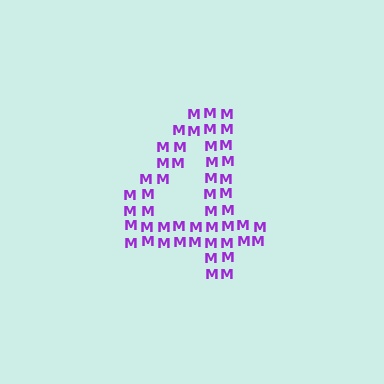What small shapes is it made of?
It is made of small letter M's.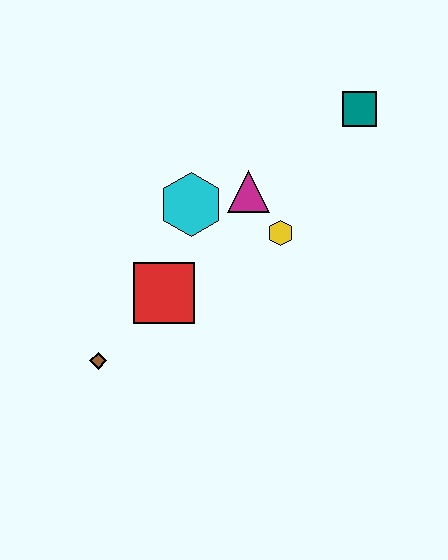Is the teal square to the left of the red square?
No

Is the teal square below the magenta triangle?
No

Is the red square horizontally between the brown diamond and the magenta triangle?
Yes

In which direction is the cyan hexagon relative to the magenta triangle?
The cyan hexagon is to the left of the magenta triangle.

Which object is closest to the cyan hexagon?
The magenta triangle is closest to the cyan hexagon.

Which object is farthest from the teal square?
The brown diamond is farthest from the teal square.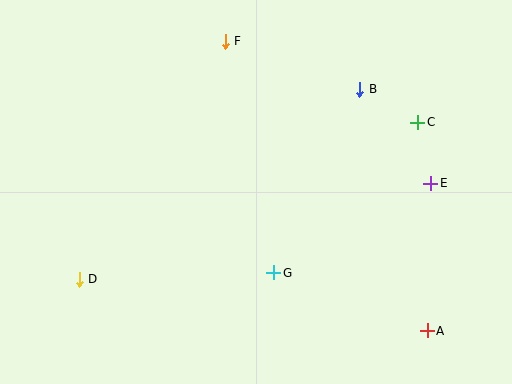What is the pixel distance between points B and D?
The distance between B and D is 339 pixels.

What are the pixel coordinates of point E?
Point E is at (431, 183).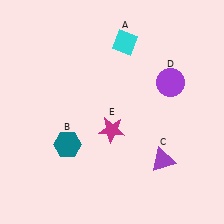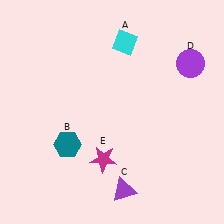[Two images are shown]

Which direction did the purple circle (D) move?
The purple circle (D) moved right.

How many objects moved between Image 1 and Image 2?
3 objects moved between the two images.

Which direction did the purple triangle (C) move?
The purple triangle (C) moved left.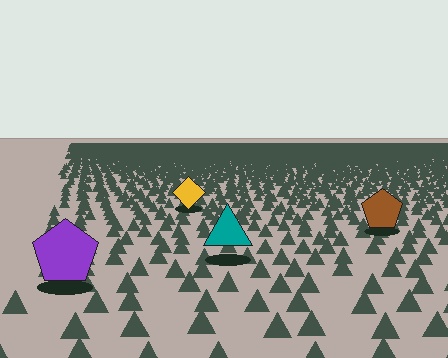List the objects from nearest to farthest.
From nearest to farthest: the purple pentagon, the teal triangle, the brown pentagon, the yellow diamond.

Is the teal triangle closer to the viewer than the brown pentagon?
Yes. The teal triangle is closer — you can tell from the texture gradient: the ground texture is coarser near it.